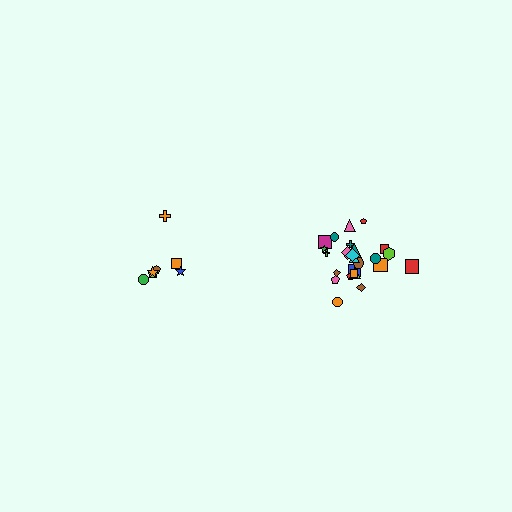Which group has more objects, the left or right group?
The right group.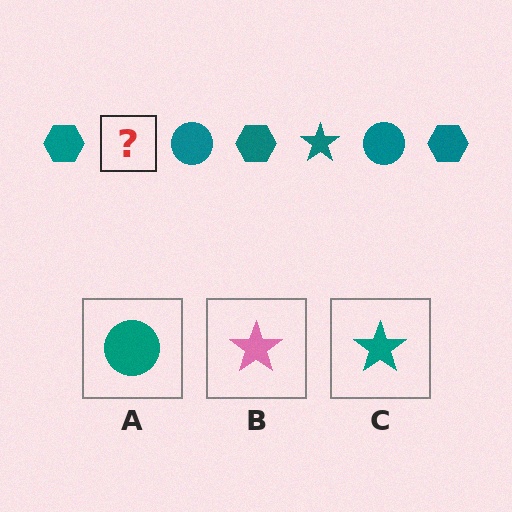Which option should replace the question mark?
Option C.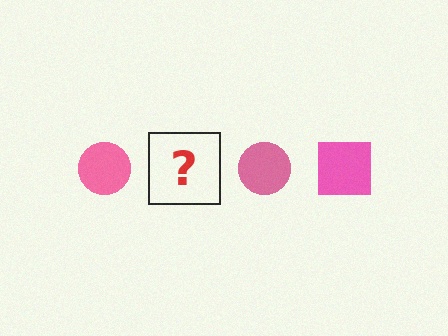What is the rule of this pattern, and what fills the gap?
The rule is that the pattern cycles through circle, square shapes in pink. The gap should be filled with a pink square.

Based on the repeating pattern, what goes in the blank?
The blank should be a pink square.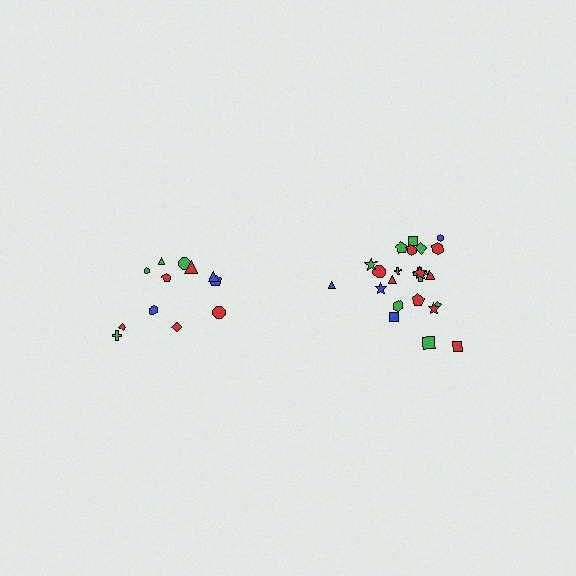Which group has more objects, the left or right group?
The right group.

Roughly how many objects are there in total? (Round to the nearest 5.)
Roughly 35 objects in total.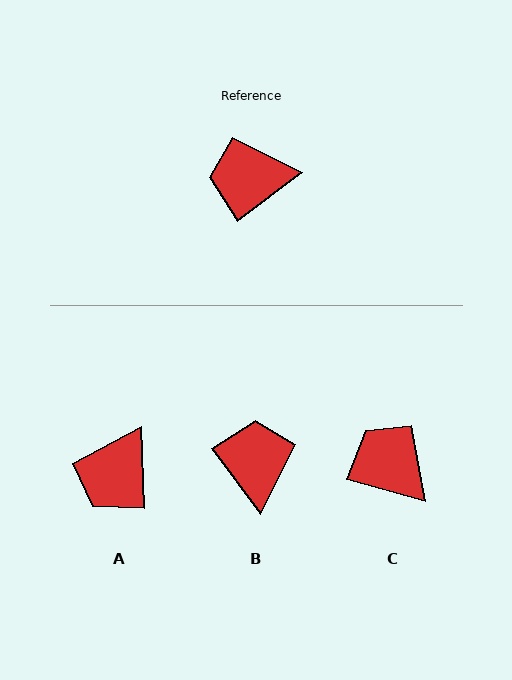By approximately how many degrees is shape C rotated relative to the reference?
Approximately 53 degrees clockwise.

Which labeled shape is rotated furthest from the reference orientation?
B, about 90 degrees away.